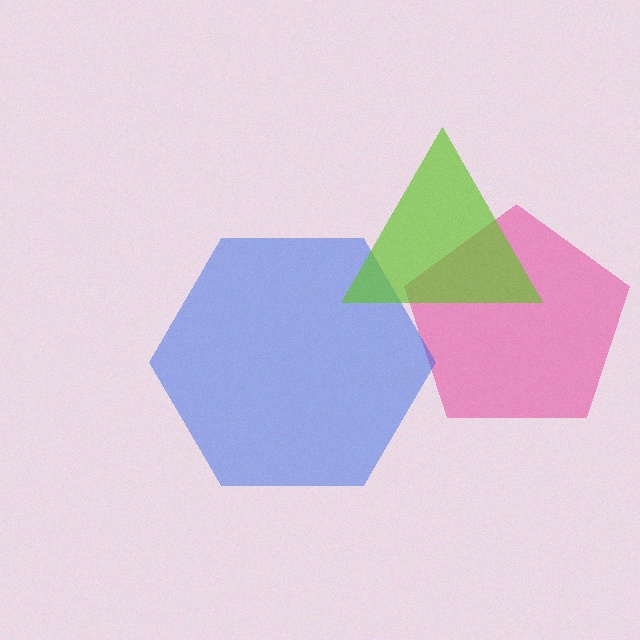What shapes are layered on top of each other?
The layered shapes are: a pink pentagon, a blue hexagon, a lime triangle.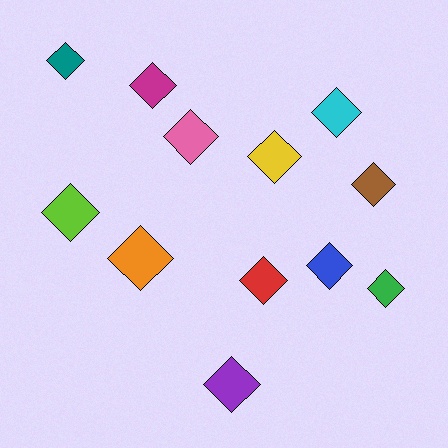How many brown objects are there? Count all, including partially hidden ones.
There is 1 brown object.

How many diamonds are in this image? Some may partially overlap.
There are 12 diamonds.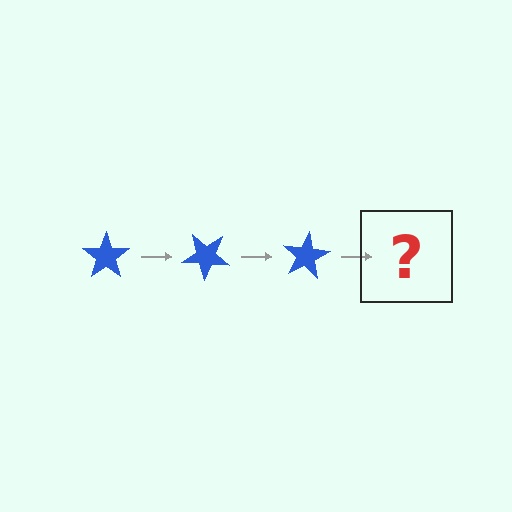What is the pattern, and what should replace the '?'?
The pattern is that the star rotates 40 degrees each step. The '?' should be a blue star rotated 120 degrees.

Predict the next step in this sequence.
The next step is a blue star rotated 120 degrees.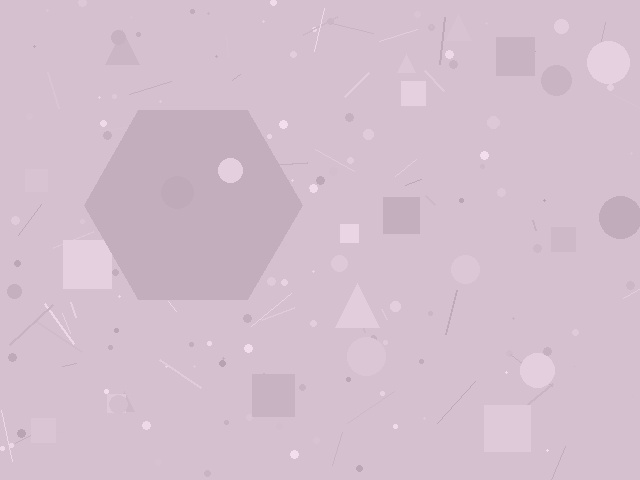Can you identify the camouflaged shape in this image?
The camouflaged shape is a hexagon.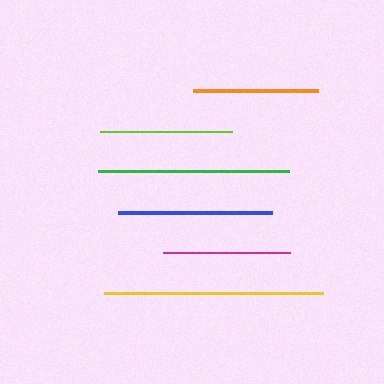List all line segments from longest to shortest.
From longest to shortest: yellow, green, blue, lime, magenta, orange.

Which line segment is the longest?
The yellow line is the longest at approximately 219 pixels.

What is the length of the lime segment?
The lime segment is approximately 132 pixels long.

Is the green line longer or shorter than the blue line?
The green line is longer than the blue line.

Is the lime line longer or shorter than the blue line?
The blue line is longer than the lime line.